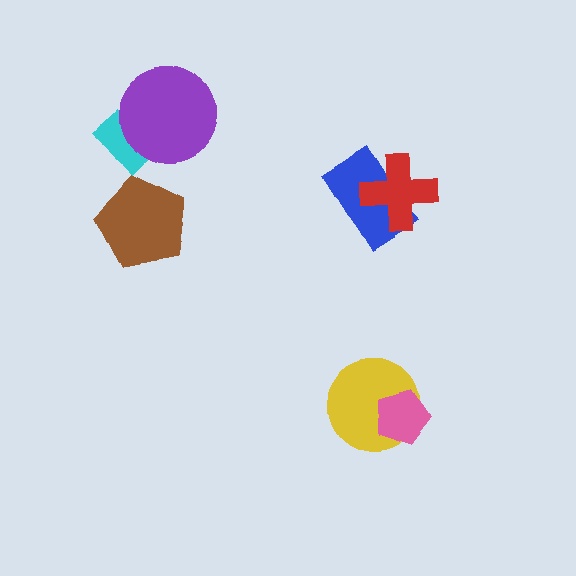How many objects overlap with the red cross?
1 object overlaps with the red cross.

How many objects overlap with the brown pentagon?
0 objects overlap with the brown pentagon.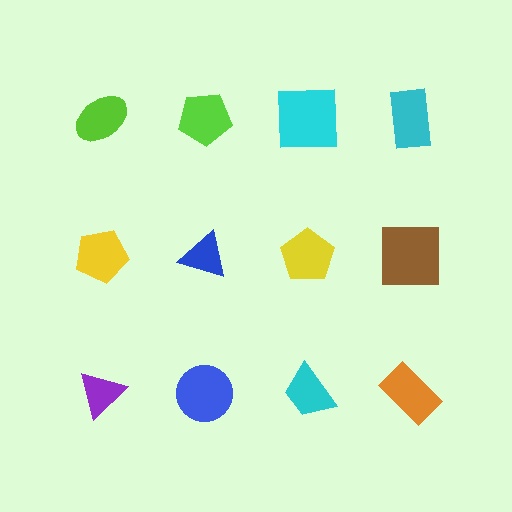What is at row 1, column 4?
A cyan rectangle.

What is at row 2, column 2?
A blue triangle.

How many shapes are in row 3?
4 shapes.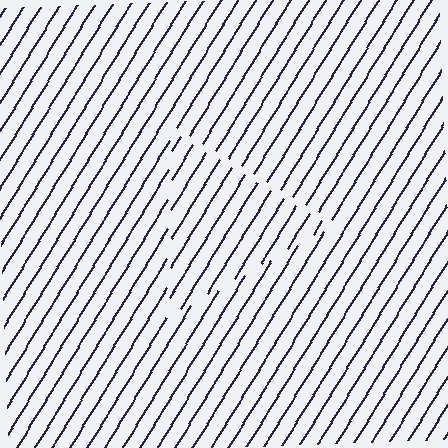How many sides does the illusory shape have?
3 sides — the line-ends trace a triangle.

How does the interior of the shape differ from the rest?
The interior of the shape contains the same grating, shifted by half a period — the contour is defined by the phase discontinuity where line-ends from the inner and outer gratings abut.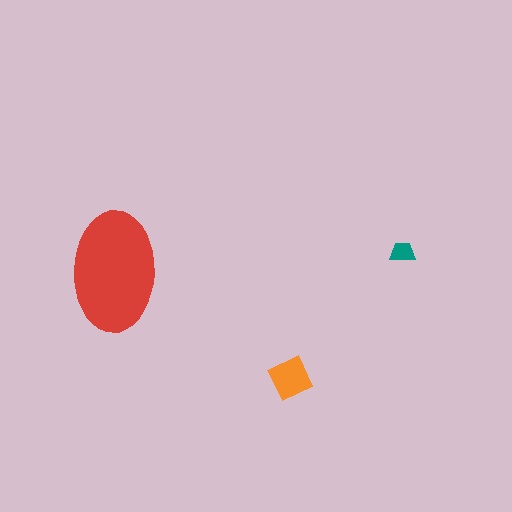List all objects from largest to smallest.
The red ellipse, the orange diamond, the teal trapezoid.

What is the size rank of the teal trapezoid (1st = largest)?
3rd.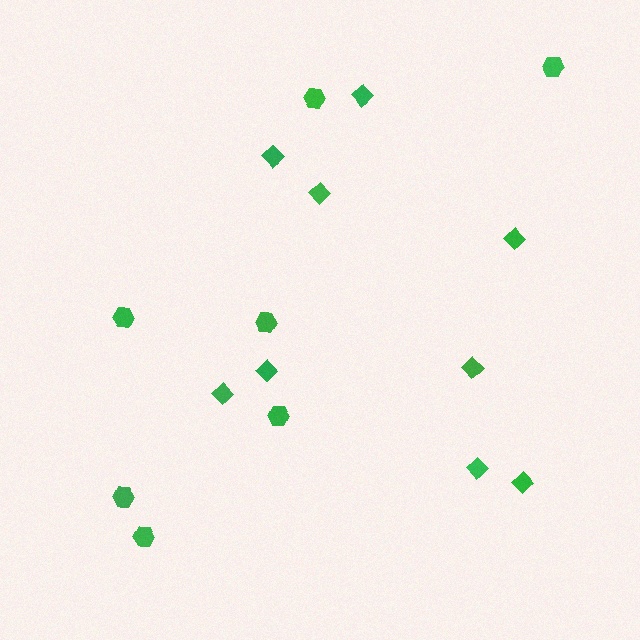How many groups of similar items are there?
There are 2 groups: one group of diamonds (9) and one group of hexagons (7).